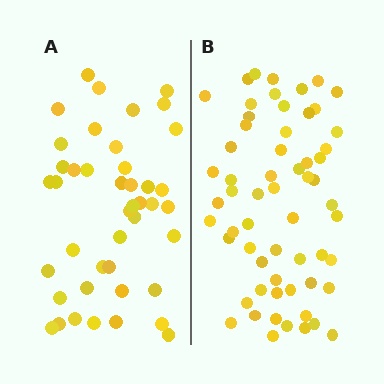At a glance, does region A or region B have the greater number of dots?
Region B (the right region) has more dots.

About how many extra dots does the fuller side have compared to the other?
Region B has approximately 15 more dots than region A.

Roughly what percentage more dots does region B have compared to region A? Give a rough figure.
About 40% more.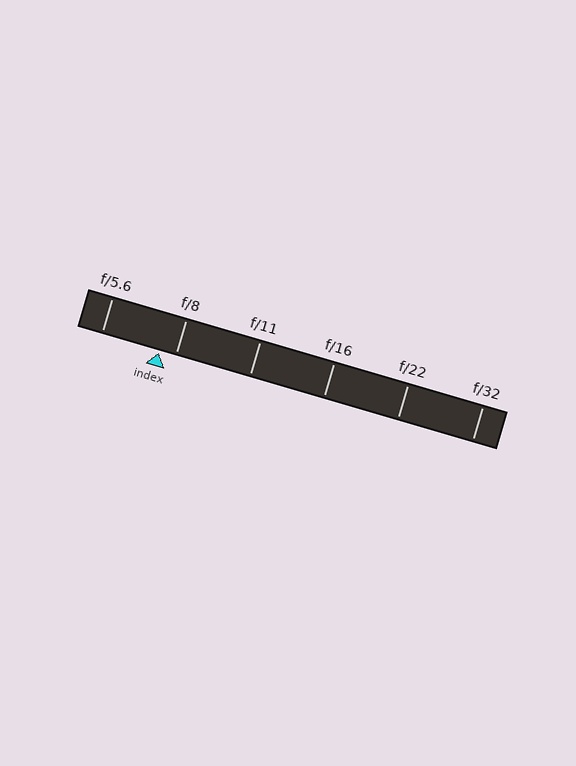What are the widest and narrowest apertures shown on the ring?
The widest aperture shown is f/5.6 and the narrowest is f/32.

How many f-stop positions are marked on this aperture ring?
There are 6 f-stop positions marked.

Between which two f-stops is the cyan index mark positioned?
The index mark is between f/5.6 and f/8.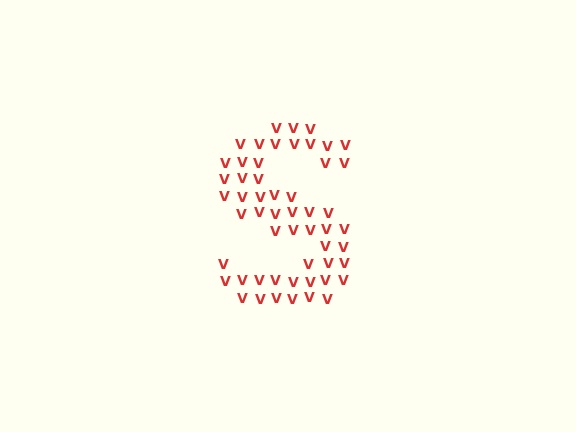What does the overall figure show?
The overall figure shows the letter S.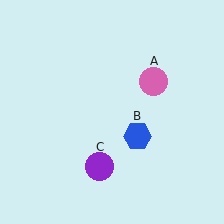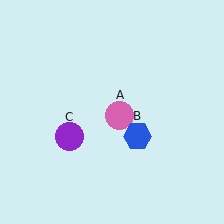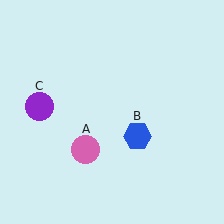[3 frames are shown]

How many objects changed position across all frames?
2 objects changed position: pink circle (object A), purple circle (object C).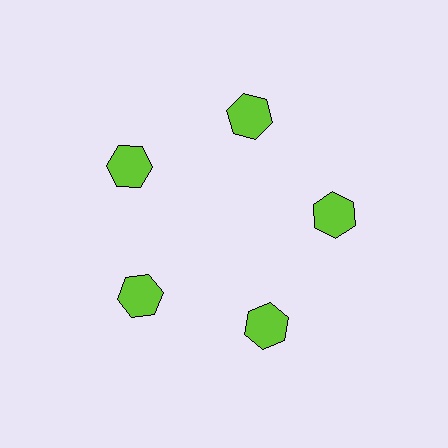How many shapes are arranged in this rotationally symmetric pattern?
There are 5 shapes, arranged in 5 groups of 1.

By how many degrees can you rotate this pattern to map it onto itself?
The pattern maps onto itself every 72 degrees of rotation.